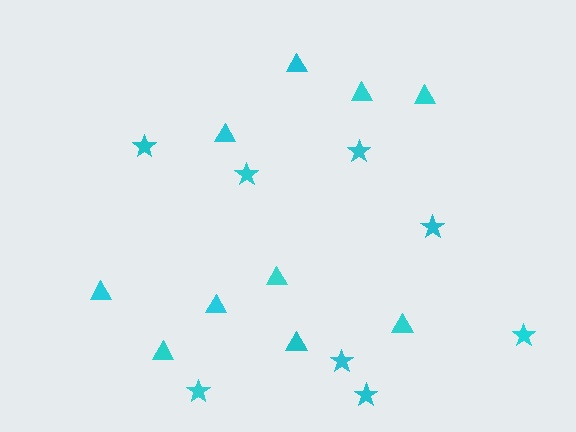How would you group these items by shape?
There are 2 groups: one group of stars (8) and one group of triangles (10).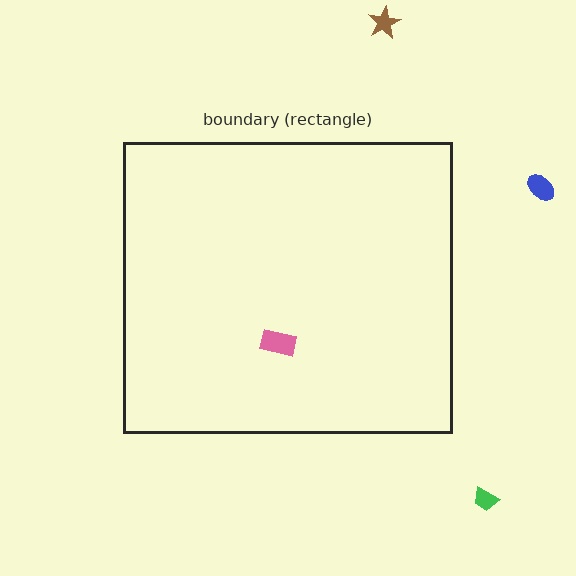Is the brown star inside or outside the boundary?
Outside.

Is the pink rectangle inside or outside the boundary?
Inside.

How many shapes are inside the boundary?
1 inside, 3 outside.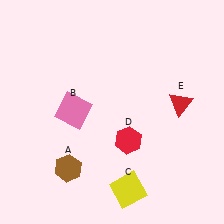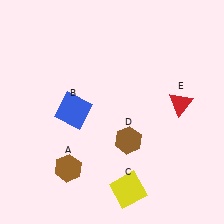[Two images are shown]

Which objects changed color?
B changed from pink to blue. D changed from red to brown.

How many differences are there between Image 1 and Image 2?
There are 2 differences between the two images.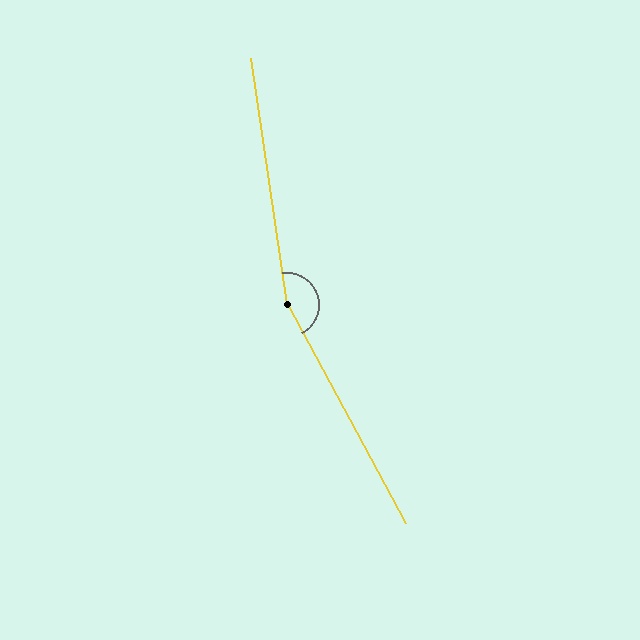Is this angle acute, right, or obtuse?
It is obtuse.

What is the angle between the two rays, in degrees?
Approximately 160 degrees.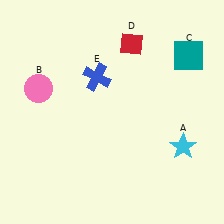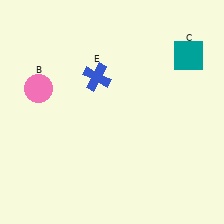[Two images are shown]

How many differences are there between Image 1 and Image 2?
There are 2 differences between the two images.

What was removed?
The cyan star (A), the red diamond (D) were removed in Image 2.